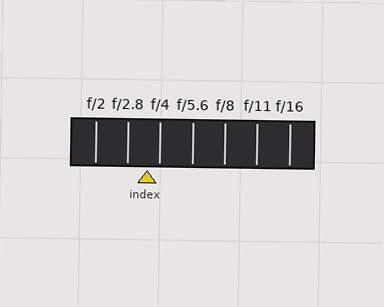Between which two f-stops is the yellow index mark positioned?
The index mark is between f/2.8 and f/4.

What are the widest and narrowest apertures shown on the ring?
The widest aperture shown is f/2 and the narrowest is f/16.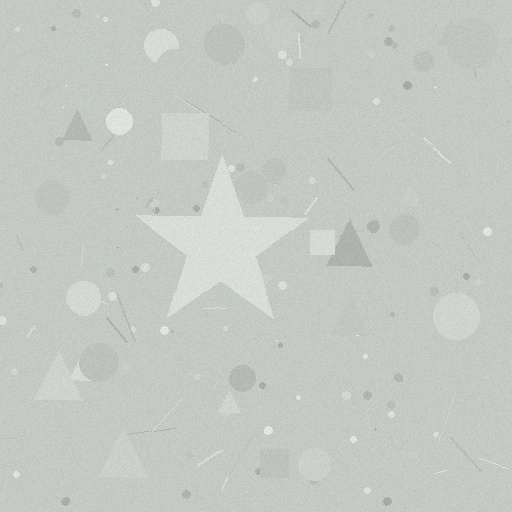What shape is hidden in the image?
A star is hidden in the image.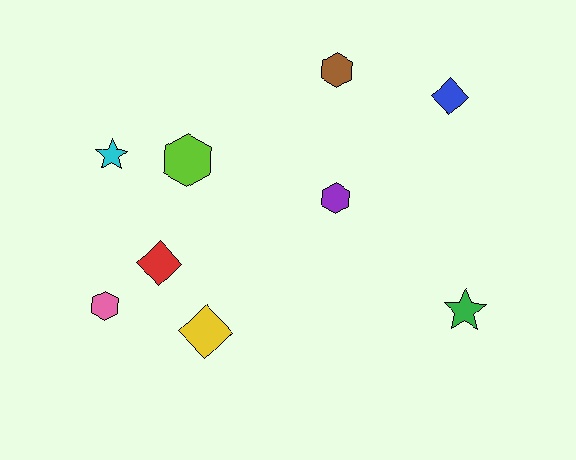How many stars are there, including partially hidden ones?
There are 2 stars.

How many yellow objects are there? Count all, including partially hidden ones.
There is 1 yellow object.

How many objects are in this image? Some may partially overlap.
There are 9 objects.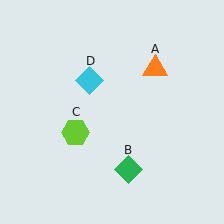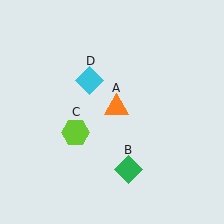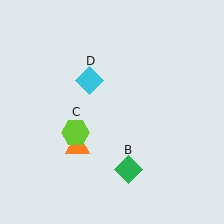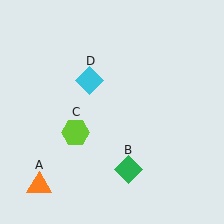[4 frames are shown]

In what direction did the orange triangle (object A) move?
The orange triangle (object A) moved down and to the left.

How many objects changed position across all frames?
1 object changed position: orange triangle (object A).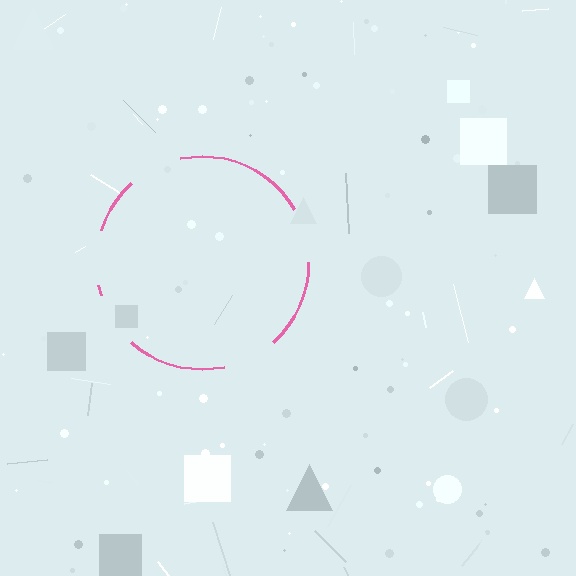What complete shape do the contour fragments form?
The contour fragments form a circle.